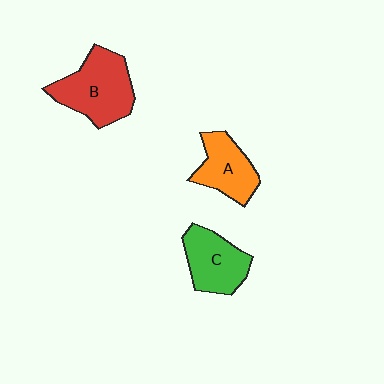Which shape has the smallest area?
Shape A (orange).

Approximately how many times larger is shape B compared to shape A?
Approximately 1.4 times.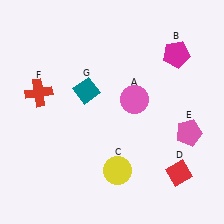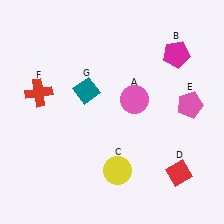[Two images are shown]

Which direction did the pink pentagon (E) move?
The pink pentagon (E) moved up.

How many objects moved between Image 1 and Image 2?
1 object moved between the two images.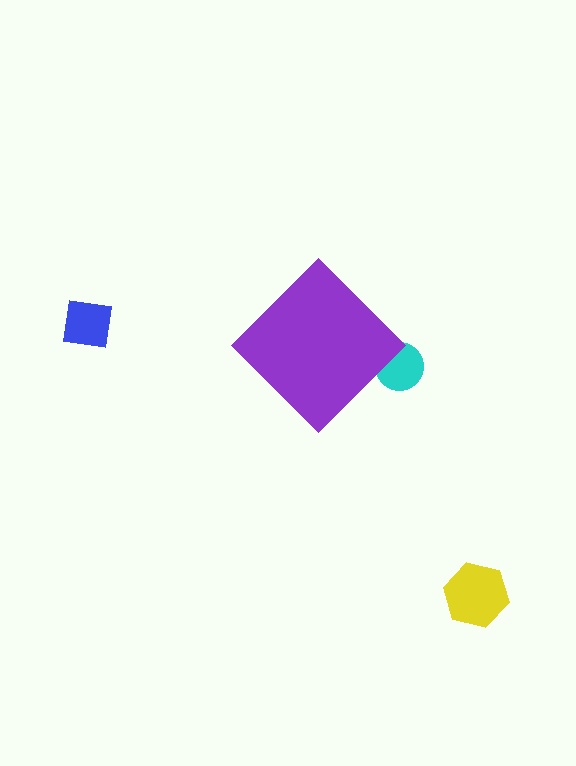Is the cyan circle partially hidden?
Yes, the cyan circle is partially hidden behind the purple diamond.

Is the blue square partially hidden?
No, the blue square is fully visible.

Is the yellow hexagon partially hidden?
No, the yellow hexagon is fully visible.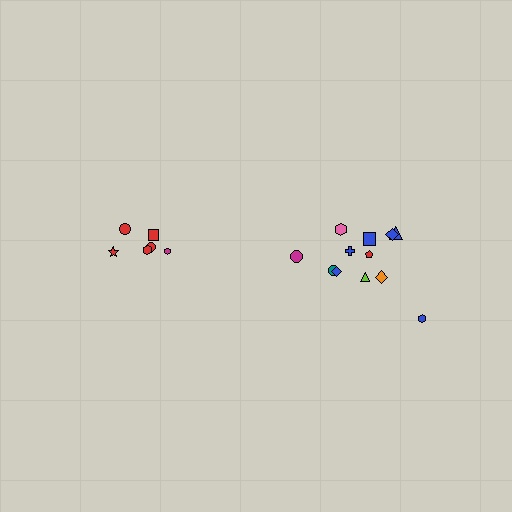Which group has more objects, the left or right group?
The right group.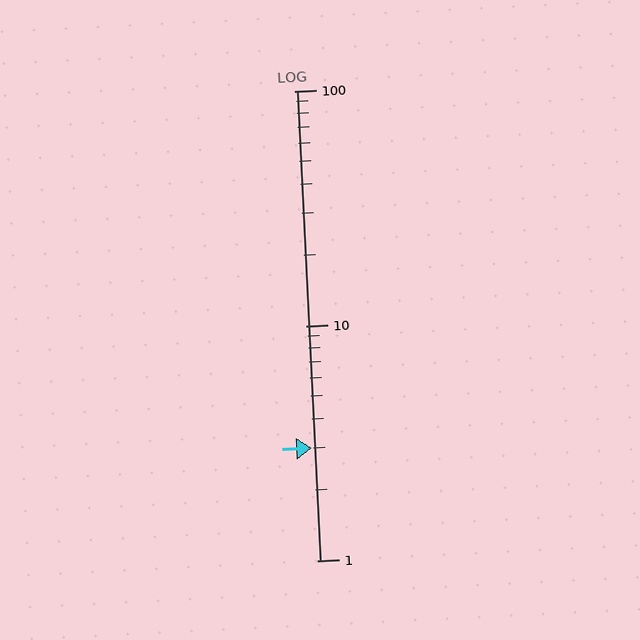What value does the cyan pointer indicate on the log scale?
The pointer indicates approximately 3.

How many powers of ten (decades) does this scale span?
The scale spans 2 decades, from 1 to 100.